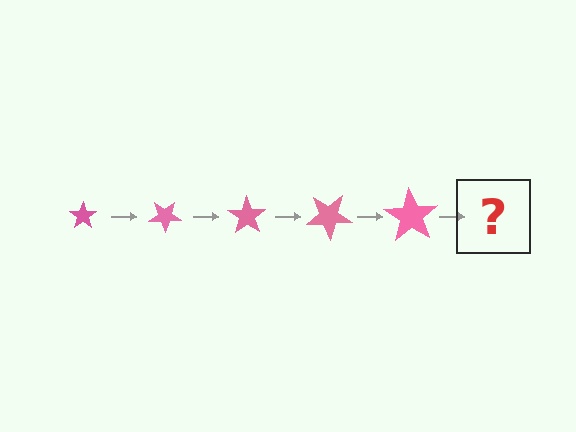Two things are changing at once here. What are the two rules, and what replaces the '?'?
The two rules are that the star grows larger each step and it rotates 35 degrees each step. The '?' should be a star, larger than the previous one and rotated 175 degrees from the start.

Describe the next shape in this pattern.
It should be a star, larger than the previous one and rotated 175 degrees from the start.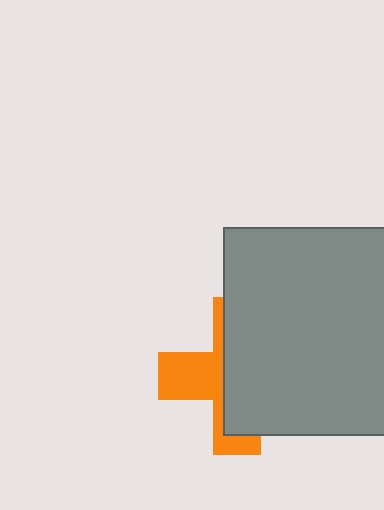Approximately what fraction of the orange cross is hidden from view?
Roughly 61% of the orange cross is hidden behind the gray rectangle.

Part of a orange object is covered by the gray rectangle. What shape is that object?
It is a cross.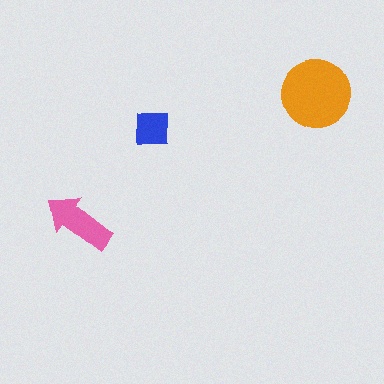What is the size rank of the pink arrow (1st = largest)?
2nd.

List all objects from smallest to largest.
The blue square, the pink arrow, the orange circle.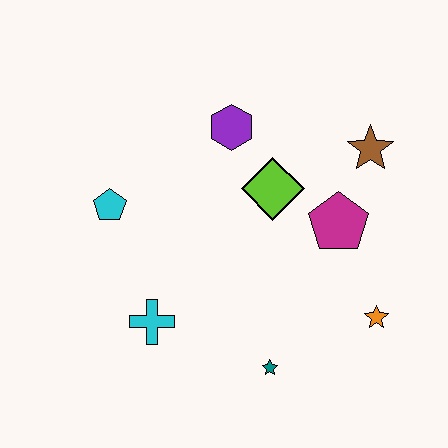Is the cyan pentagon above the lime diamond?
No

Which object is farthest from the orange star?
The cyan pentagon is farthest from the orange star.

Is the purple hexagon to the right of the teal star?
No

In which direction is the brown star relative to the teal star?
The brown star is above the teal star.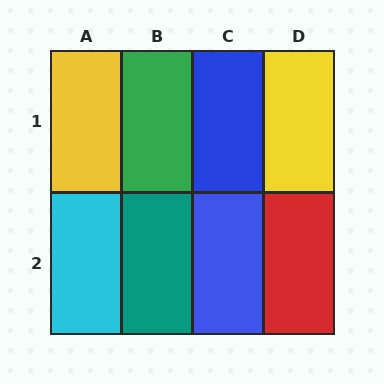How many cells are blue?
2 cells are blue.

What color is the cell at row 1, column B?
Green.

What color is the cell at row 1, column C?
Blue.